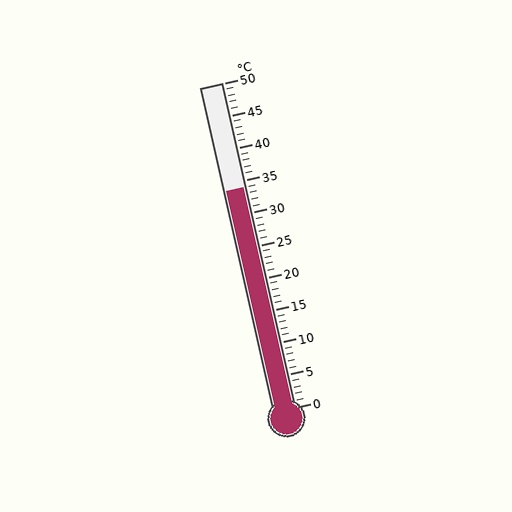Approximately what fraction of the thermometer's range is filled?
The thermometer is filled to approximately 70% of its range.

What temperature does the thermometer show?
The thermometer shows approximately 34°C.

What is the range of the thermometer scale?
The thermometer scale ranges from 0°C to 50°C.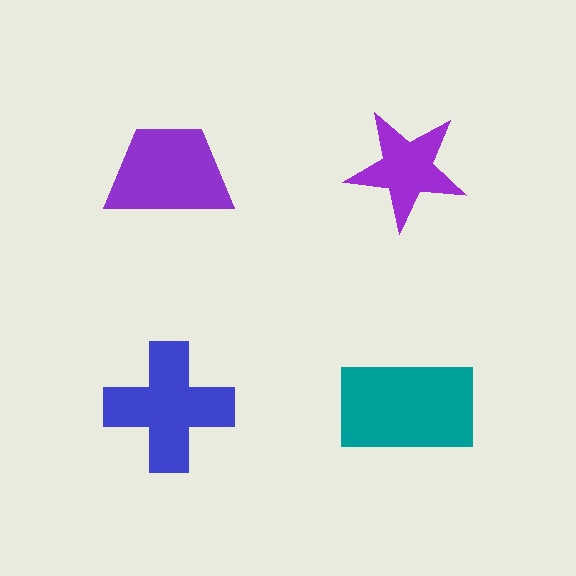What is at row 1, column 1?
A purple trapezoid.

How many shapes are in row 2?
2 shapes.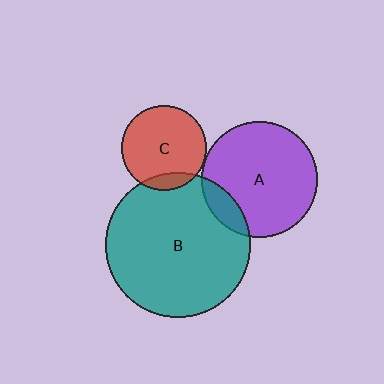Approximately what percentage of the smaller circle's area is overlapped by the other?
Approximately 15%.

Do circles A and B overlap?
Yes.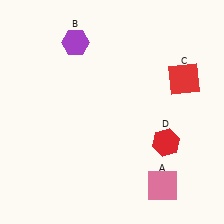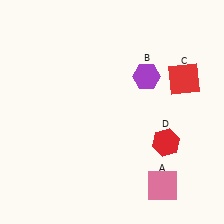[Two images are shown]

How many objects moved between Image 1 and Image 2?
1 object moved between the two images.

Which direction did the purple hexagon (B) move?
The purple hexagon (B) moved right.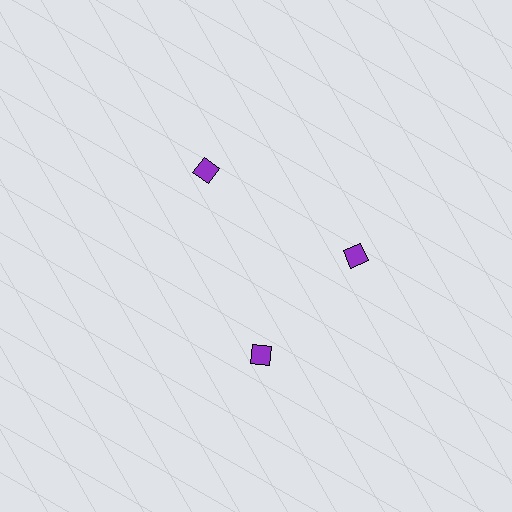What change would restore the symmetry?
The symmetry would be restored by rotating it back into even spacing with its neighbors so that all 3 diamonds sit at equal angles and equal distance from the center.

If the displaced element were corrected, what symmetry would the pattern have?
It would have 3-fold rotational symmetry — the pattern would map onto itself every 120 degrees.